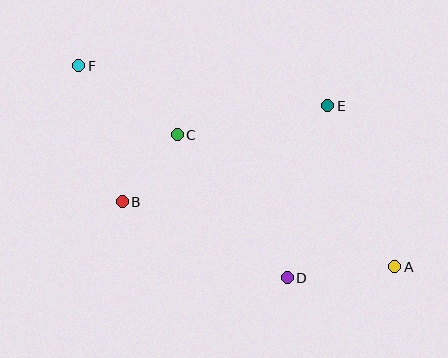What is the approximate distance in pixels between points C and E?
The distance between C and E is approximately 153 pixels.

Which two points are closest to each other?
Points B and C are closest to each other.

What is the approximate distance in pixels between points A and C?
The distance between A and C is approximately 255 pixels.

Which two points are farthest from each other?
Points A and F are farthest from each other.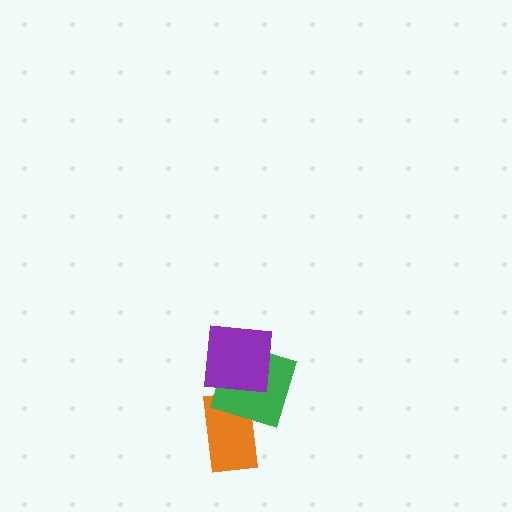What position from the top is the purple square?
The purple square is 1st from the top.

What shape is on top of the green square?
The purple square is on top of the green square.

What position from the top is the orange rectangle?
The orange rectangle is 3rd from the top.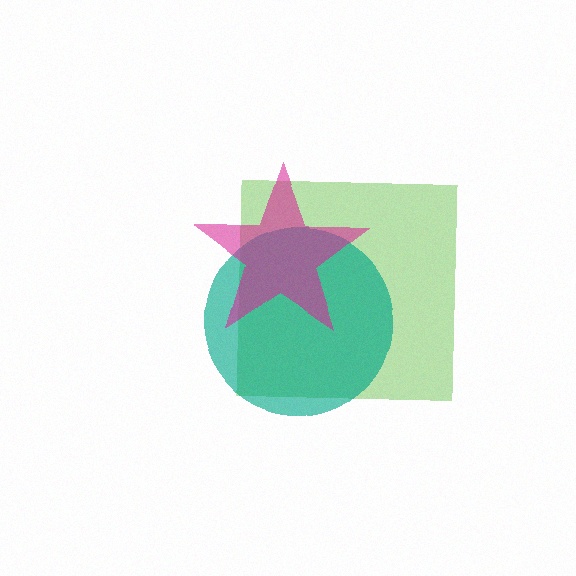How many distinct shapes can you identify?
There are 3 distinct shapes: a lime square, a teal circle, a magenta star.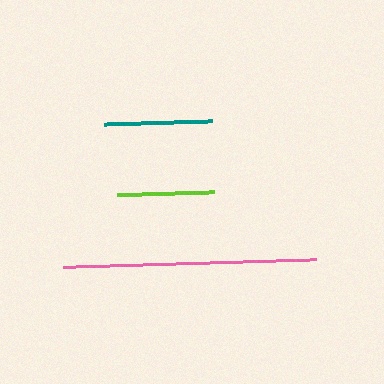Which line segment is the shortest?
The lime line is the shortest at approximately 97 pixels.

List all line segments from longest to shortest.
From longest to shortest: pink, teal, lime.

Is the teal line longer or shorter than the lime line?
The teal line is longer than the lime line.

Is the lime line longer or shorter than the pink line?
The pink line is longer than the lime line.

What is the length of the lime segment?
The lime segment is approximately 97 pixels long.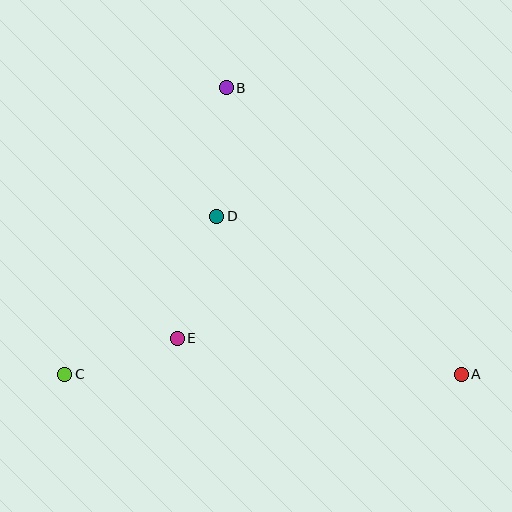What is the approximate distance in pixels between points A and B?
The distance between A and B is approximately 371 pixels.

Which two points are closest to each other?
Points C and E are closest to each other.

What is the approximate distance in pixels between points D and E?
The distance between D and E is approximately 128 pixels.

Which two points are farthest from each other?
Points A and C are farthest from each other.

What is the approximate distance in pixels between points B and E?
The distance between B and E is approximately 255 pixels.